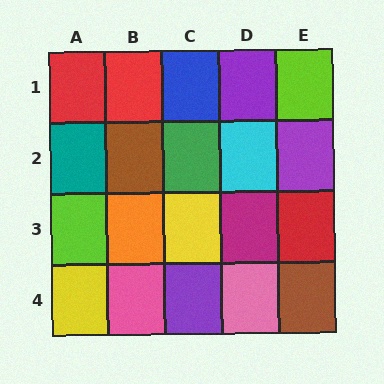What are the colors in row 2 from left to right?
Teal, brown, green, cyan, purple.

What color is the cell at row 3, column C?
Yellow.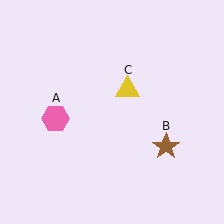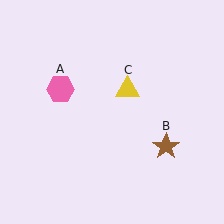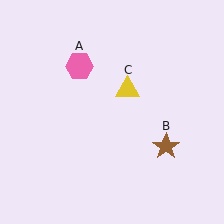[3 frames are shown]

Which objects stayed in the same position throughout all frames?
Brown star (object B) and yellow triangle (object C) remained stationary.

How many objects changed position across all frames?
1 object changed position: pink hexagon (object A).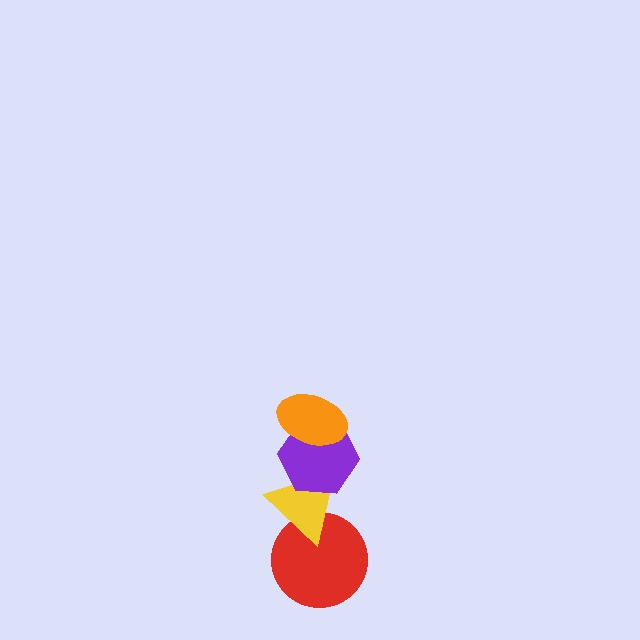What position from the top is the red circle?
The red circle is 4th from the top.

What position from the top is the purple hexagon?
The purple hexagon is 2nd from the top.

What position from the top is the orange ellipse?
The orange ellipse is 1st from the top.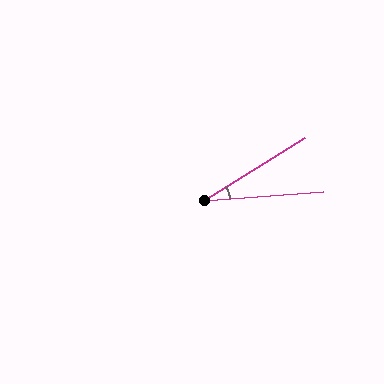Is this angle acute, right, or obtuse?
It is acute.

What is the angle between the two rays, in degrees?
Approximately 27 degrees.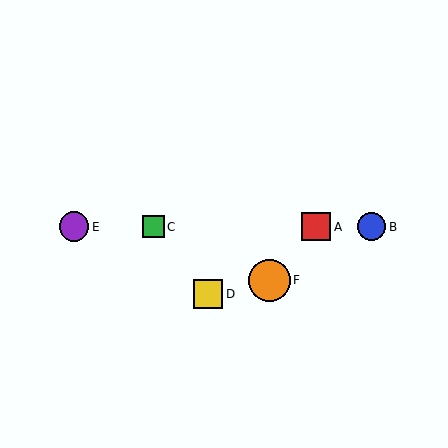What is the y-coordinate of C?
Object C is at y≈227.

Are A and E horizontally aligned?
Yes, both are at y≈227.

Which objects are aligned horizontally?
Objects A, B, C, E are aligned horizontally.